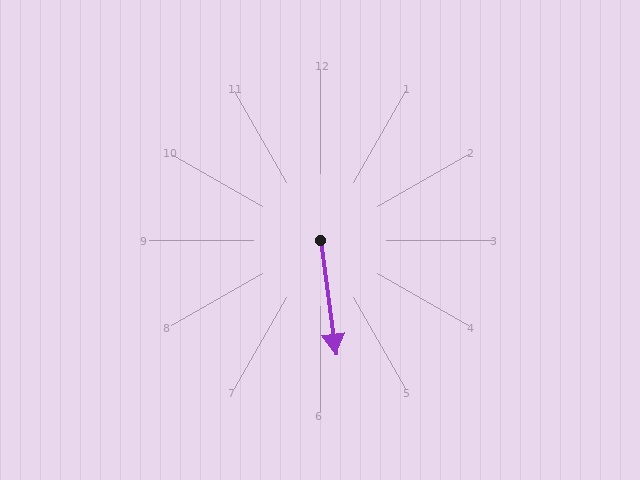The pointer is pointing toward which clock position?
Roughly 6 o'clock.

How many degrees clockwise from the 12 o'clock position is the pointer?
Approximately 172 degrees.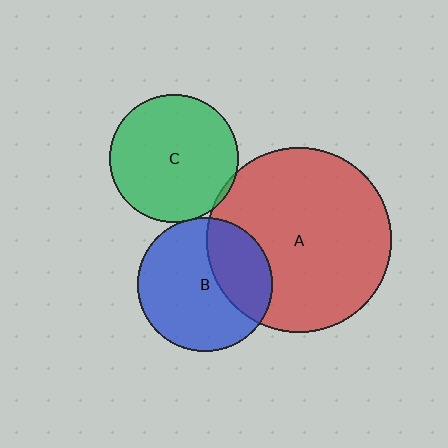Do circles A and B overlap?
Yes.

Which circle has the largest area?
Circle A (red).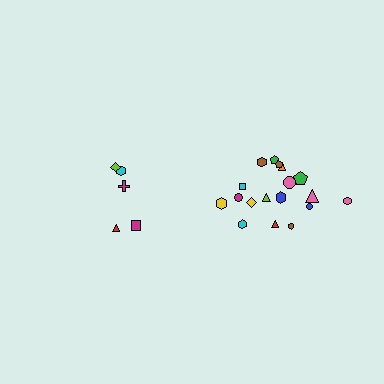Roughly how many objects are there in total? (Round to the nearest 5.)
Roughly 25 objects in total.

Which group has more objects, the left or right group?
The right group.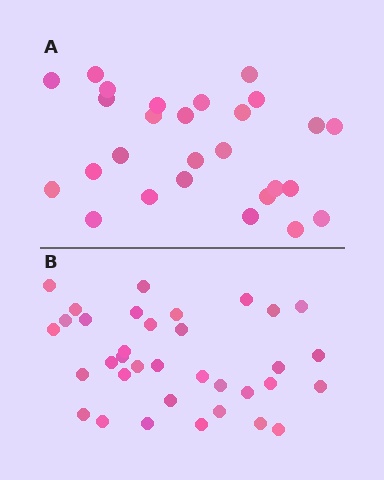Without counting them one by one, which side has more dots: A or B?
Region B (the bottom region) has more dots.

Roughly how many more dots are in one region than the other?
Region B has roughly 8 or so more dots than region A.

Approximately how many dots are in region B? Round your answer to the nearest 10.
About 40 dots. (The exact count is 35, which rounds to 40.)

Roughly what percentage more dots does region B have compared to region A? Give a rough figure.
About 30% more.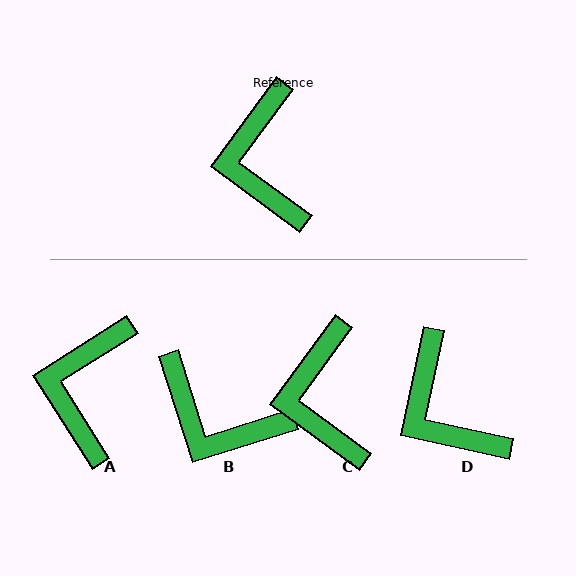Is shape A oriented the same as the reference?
No, it is off by about 21 degrees.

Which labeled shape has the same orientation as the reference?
C.